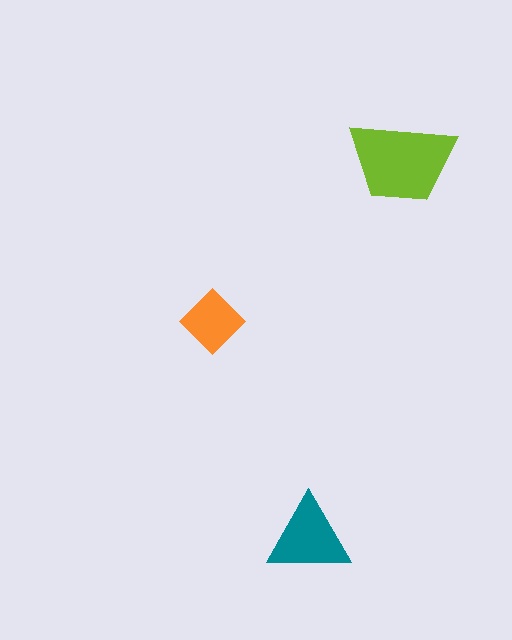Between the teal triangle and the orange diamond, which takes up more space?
The teal triangle.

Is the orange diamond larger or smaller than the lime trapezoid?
Smaller.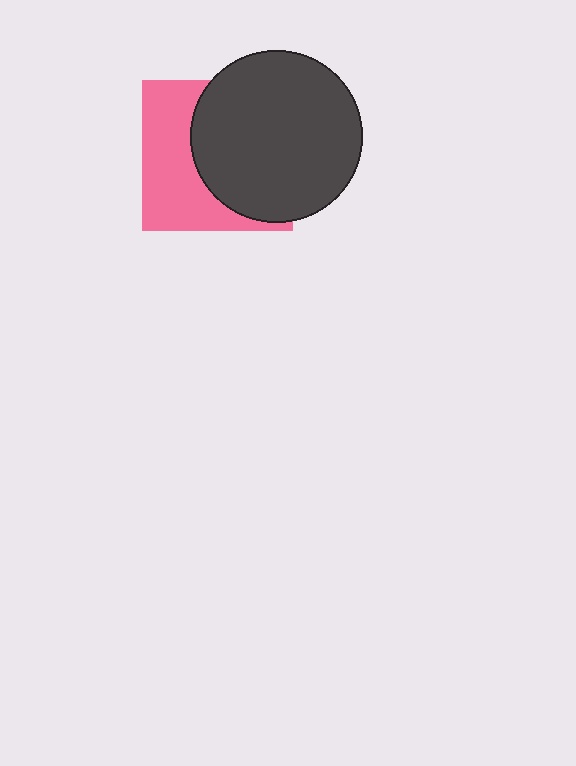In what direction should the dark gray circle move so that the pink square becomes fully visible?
The dark gray circle should move right. That is the shortest direction to clear the overlap and leave the pink square fully visible.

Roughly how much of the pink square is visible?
A small part of it is visible (roughly 44%).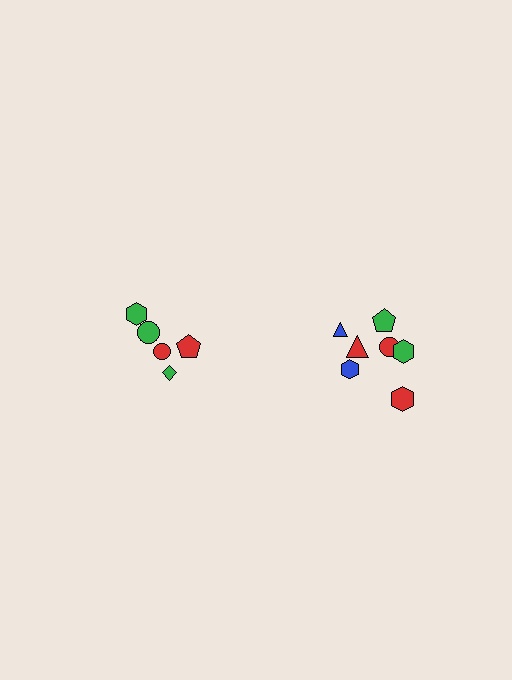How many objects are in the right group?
There are 7 objects.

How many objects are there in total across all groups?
There are 12 objects.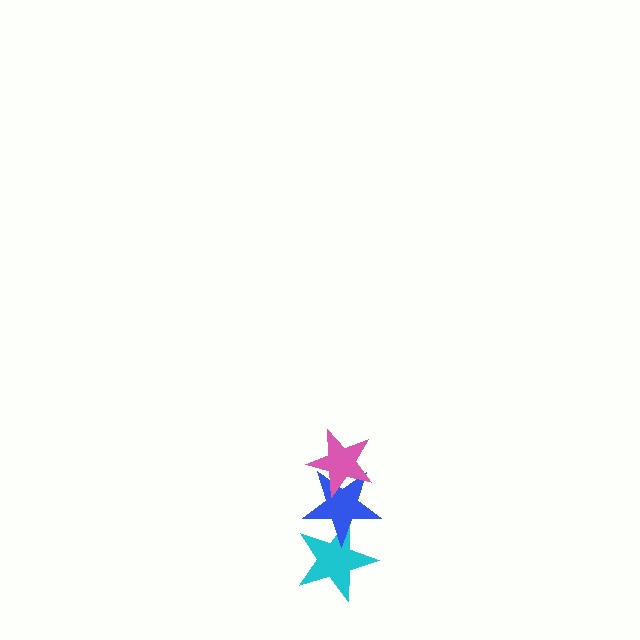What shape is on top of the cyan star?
The blue star is on top of the cyan star.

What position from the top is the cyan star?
The cyan star is 3rd from the top.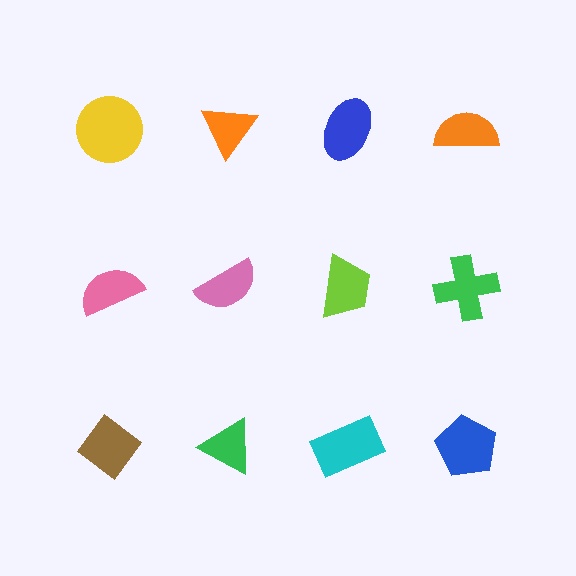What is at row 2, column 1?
A pink semicircle.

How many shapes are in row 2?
4 shapes.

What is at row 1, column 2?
An orange triangle.